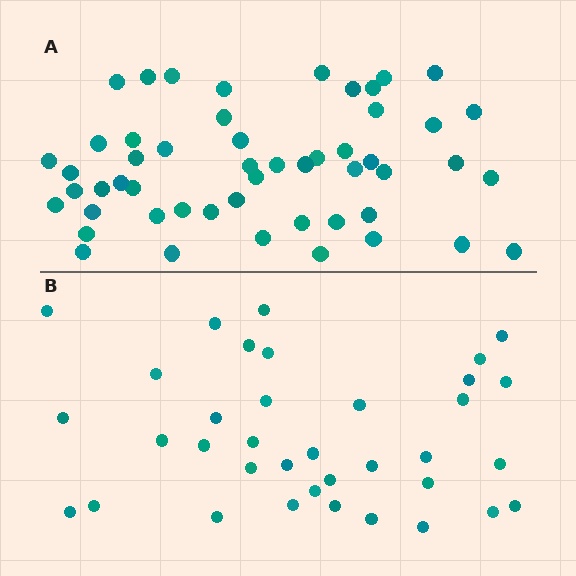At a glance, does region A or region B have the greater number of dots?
Region A (the top region) has more dots.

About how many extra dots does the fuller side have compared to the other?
Region A has approximately 15 more dots than region B.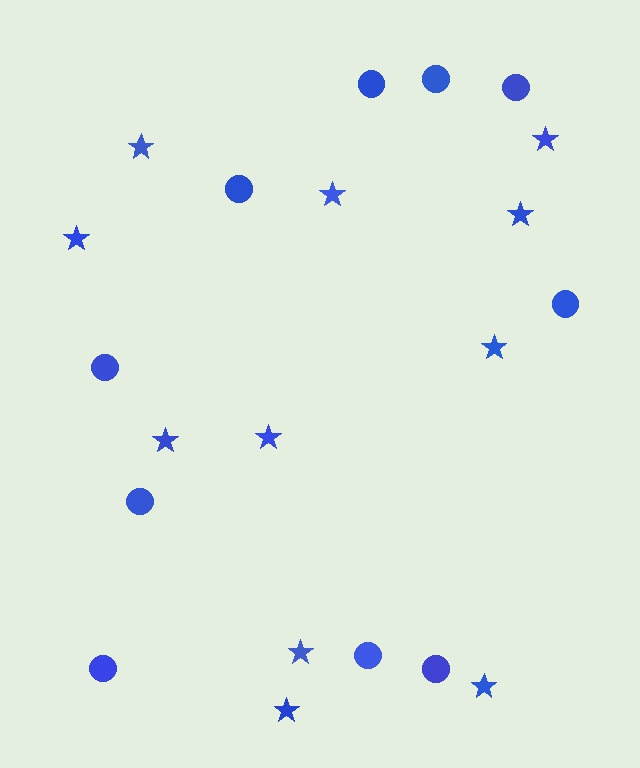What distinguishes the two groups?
There are 2 groups: one group of circles (10) and one group of stars (11).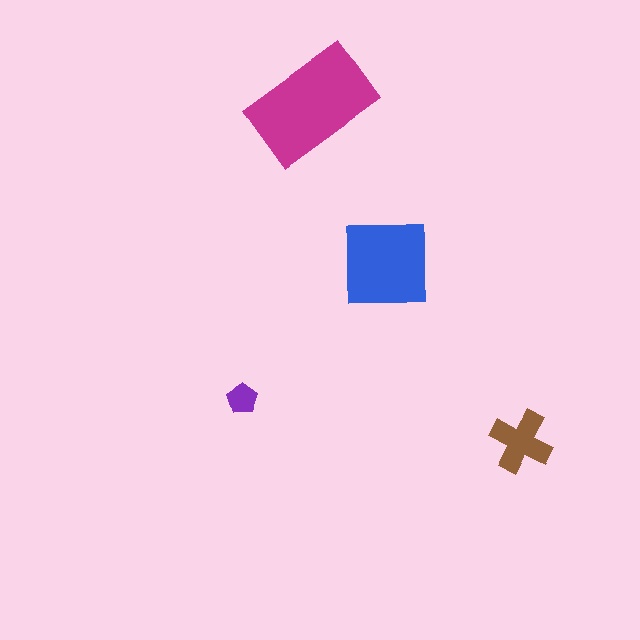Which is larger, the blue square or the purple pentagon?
The blue square.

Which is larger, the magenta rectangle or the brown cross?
The magenta rectangle.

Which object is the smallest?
The purple pentagon.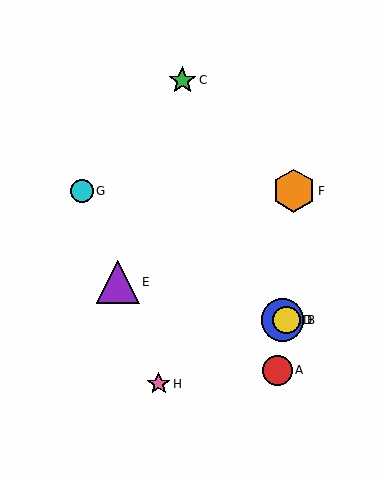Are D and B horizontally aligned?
Yes, both are at y≈320.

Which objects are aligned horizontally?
Objects B, D are aligned horizontally.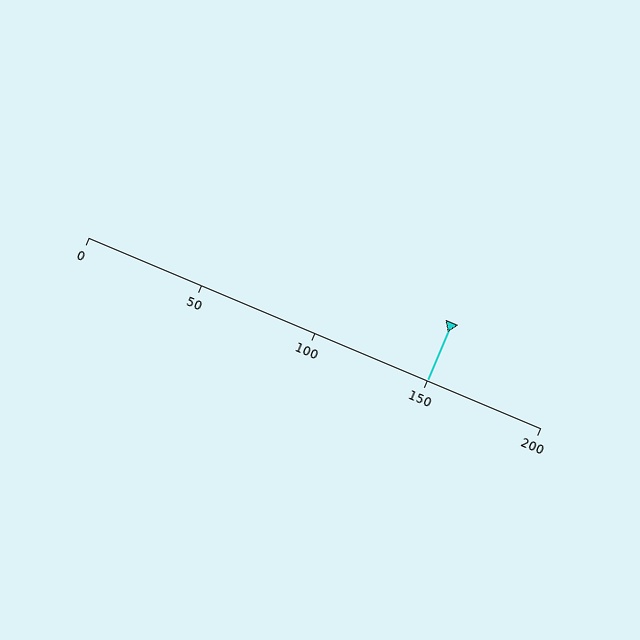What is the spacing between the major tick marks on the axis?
The major ticks are spaced 50 apart.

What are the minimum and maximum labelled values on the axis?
The axis runs from 0 to 200.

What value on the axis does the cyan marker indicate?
The marker indicates approximately 150.